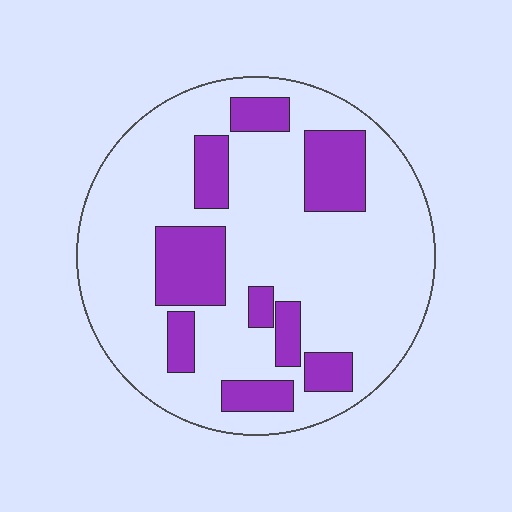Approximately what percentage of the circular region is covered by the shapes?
Approximately 25%.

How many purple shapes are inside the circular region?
9.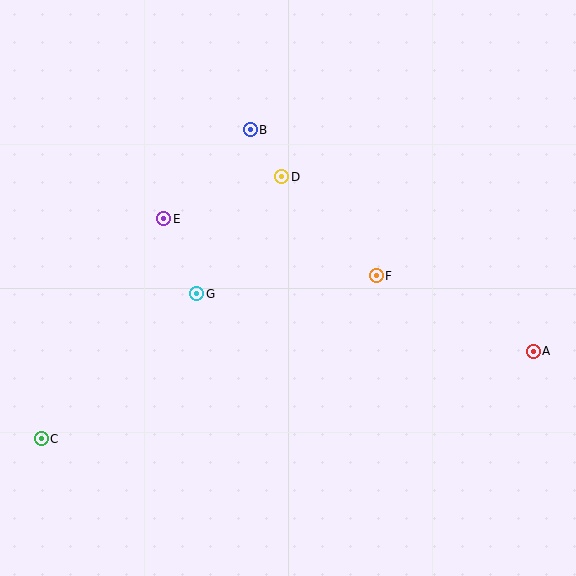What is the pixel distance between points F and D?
The distance between F and D is 137 pixels.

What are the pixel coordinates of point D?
Point D is at (282, 177).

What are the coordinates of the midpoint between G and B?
The midpoint between G and B is at (223, 212).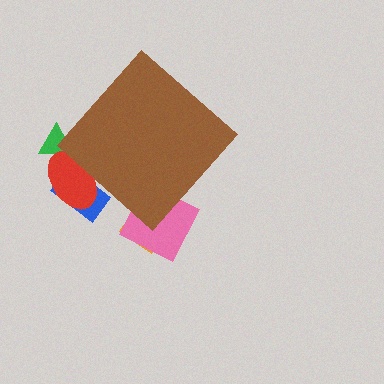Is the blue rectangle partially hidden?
Yes, the blue rectangle is partially hidden behind the brown diamond.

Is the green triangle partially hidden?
Yes, the green triangle is partially hidden behind the brown diamond.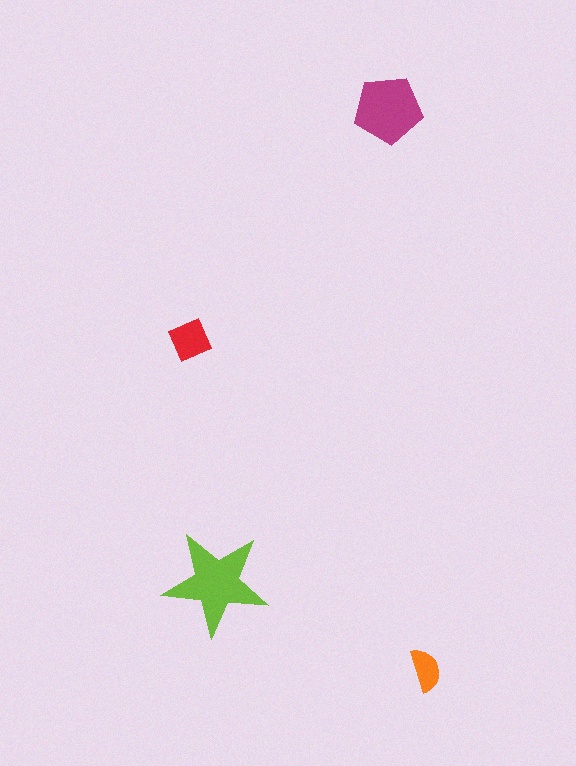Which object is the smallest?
The orange semicircle.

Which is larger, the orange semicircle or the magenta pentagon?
The magenta pentagon.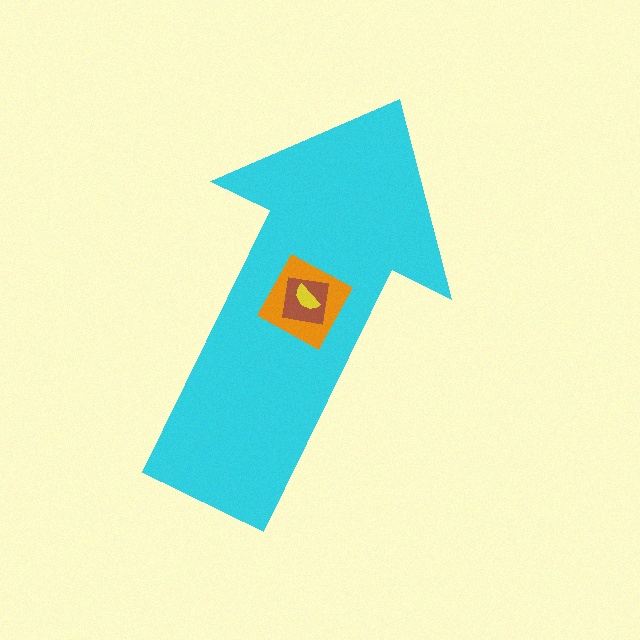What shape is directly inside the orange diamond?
The brown square.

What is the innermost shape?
The yellow semicircle.